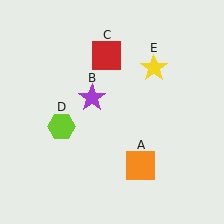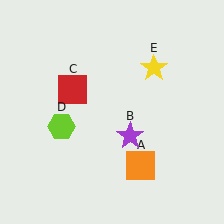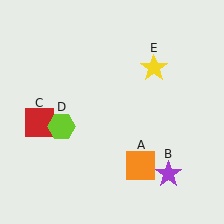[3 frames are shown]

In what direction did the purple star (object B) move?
The purple star (object B) moved down and to the right.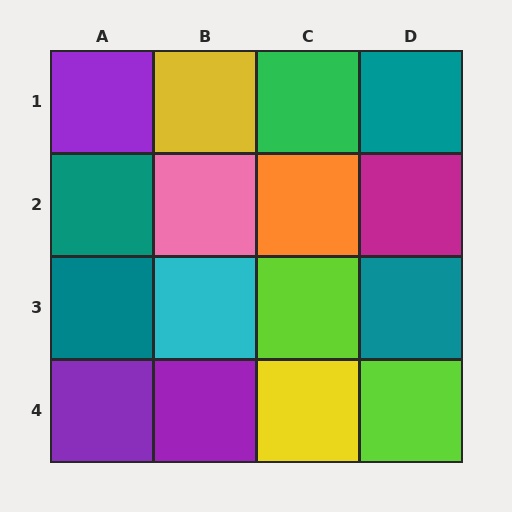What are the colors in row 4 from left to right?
Purple, purple, yellow, lime.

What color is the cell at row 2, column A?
Teal.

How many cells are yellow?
2 cells are yellow.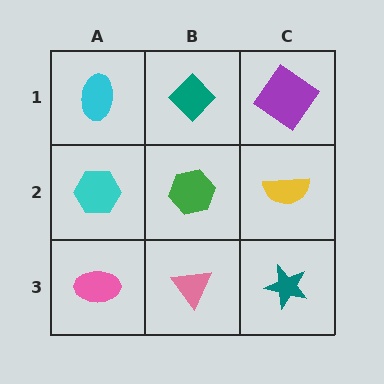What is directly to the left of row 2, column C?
A green hexagon.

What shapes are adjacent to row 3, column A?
A cyan hexagon (row 2, column A), a pink triangle (row 3, column B).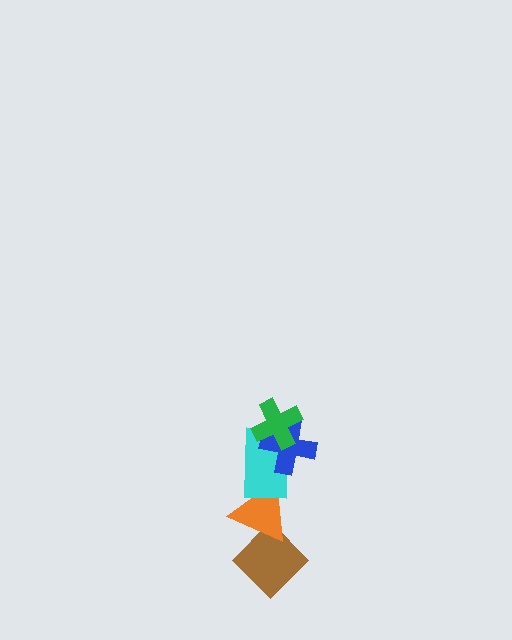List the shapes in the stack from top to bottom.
From top to bottom: the green cross, the blue cross, the cyan rectangle, the orange triangle, the brown diamond.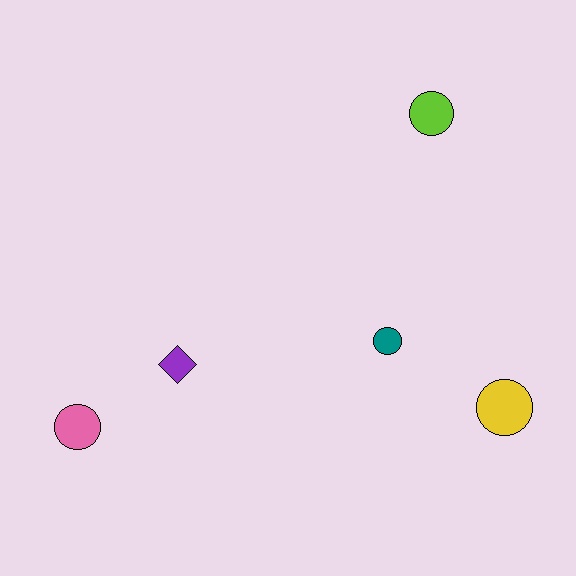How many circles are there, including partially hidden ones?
There are 4 circles.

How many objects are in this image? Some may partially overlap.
There are 5 objects.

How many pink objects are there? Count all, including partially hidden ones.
There is 1 pink object.